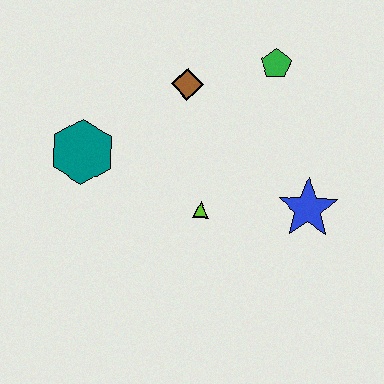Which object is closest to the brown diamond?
The green pentagon is closest to the brown diamond.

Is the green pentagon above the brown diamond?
Yes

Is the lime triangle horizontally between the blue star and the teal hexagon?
Yes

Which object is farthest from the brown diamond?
The blue star is farthest from the brown diamond.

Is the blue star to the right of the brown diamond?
Yes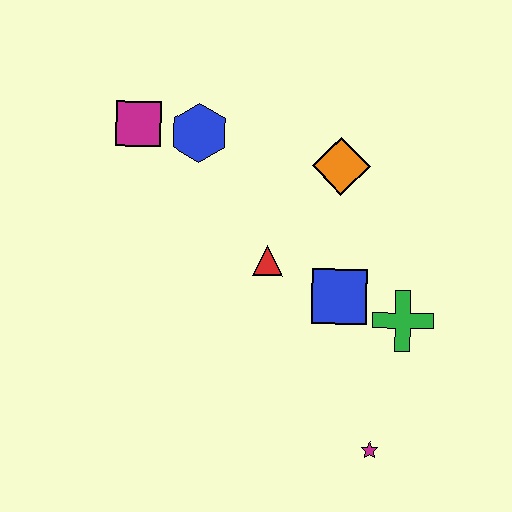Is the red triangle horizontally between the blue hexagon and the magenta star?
Yes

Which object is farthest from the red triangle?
The magenta star is farthest from the red triangle.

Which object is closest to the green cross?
The blue square is closest to the green cross.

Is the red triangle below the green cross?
No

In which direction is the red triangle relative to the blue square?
The red triangle is to the left of the blue square.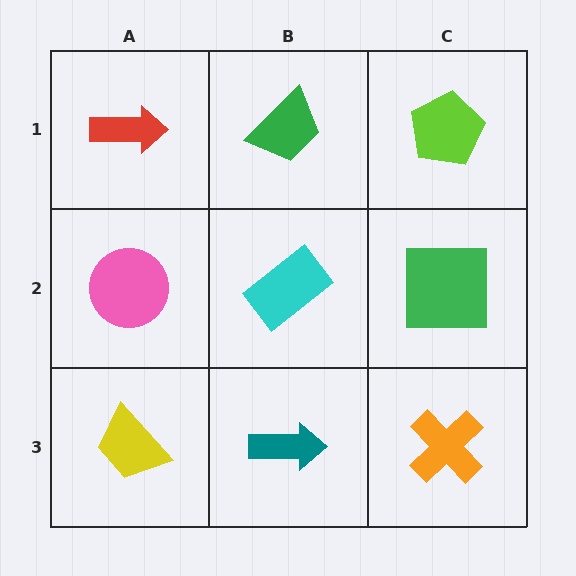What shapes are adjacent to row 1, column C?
A green square (row 2, column C), a green trapezoid (row 1, column B).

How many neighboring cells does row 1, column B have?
3.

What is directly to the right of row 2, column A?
A cyan rectangle.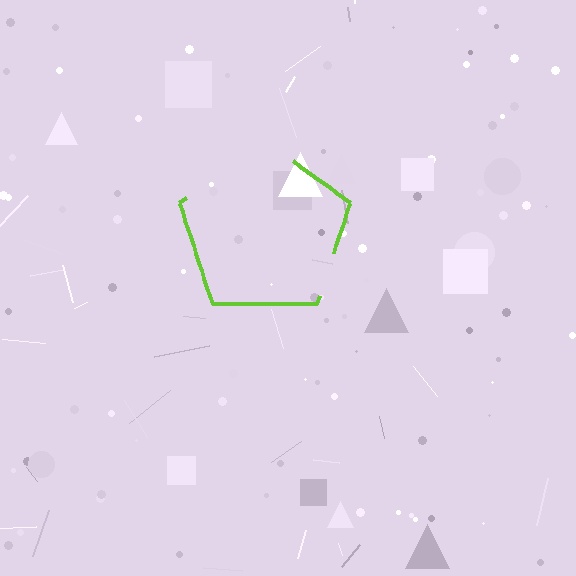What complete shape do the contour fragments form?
The contour fragments form a pentagon.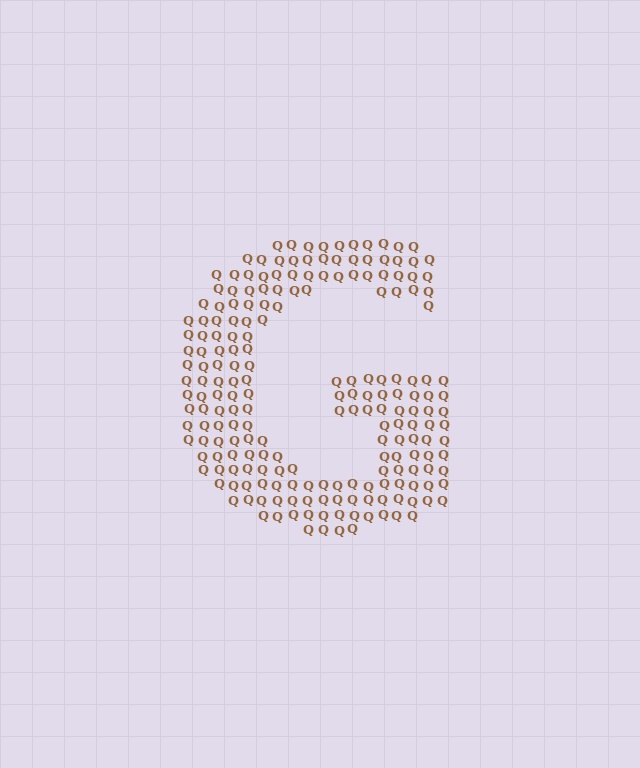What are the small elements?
The small elements are letter Q's.